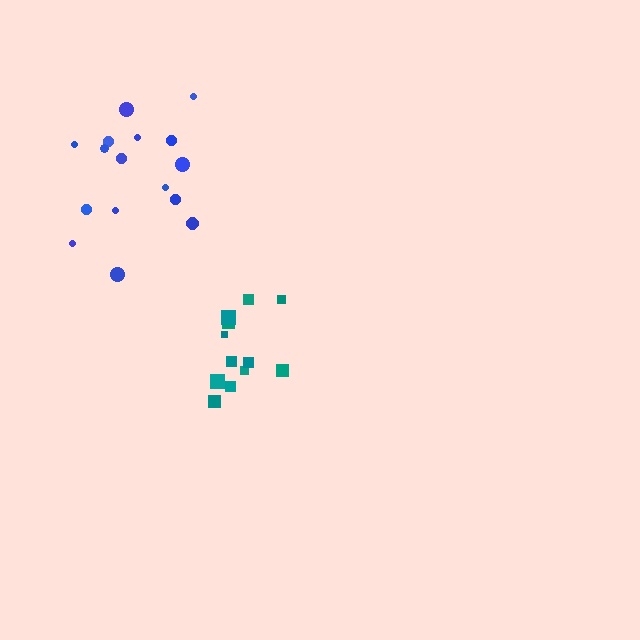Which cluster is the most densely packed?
Teal.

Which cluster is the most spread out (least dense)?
Blue.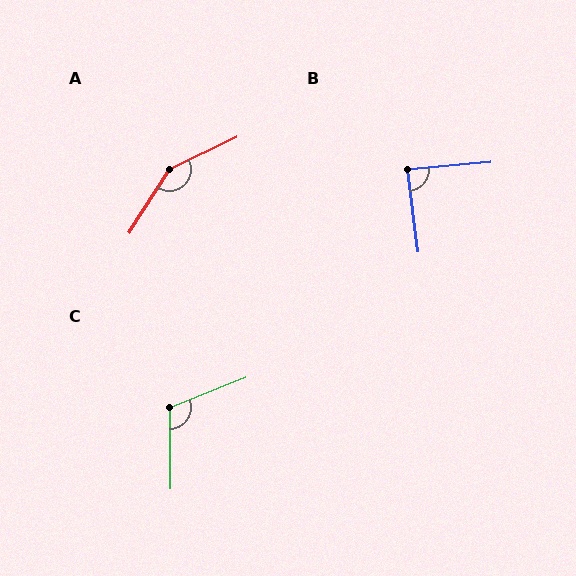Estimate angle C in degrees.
Approximately 111 degrees.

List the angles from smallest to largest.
B (88°), C (111°), A (148°).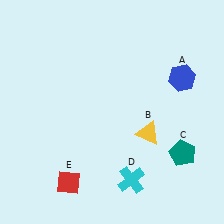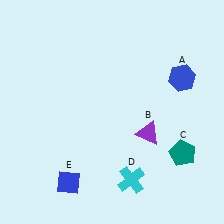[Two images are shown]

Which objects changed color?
B changed from yellow to purple. E changed from red to blue.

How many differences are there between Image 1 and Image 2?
There are 2 differences between the two images.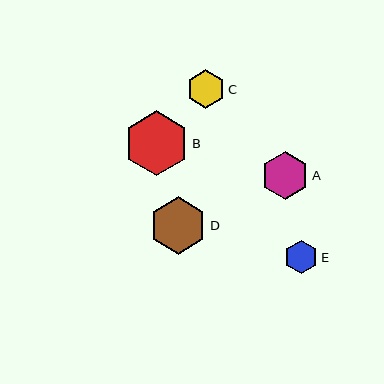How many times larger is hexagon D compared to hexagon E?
Hexagon D is approximately 1.7 times the size of hexagon E.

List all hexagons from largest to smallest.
From largest to smallest: B, D, A, C, E.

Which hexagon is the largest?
Hexagon B is the largest with a size of approximately 65 pixels.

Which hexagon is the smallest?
Hexagon E is the smallest with a size of approximately 33 pixels.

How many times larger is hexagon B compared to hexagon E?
Hexagon B is approximately 2.0 times the size of hexagon E.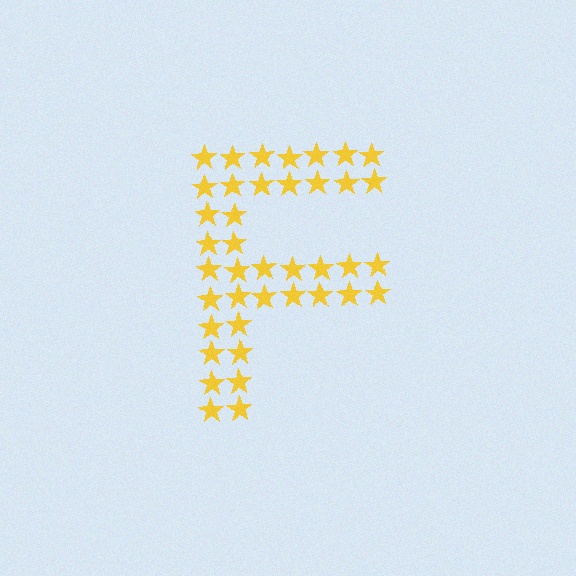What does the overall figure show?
The overall figure shows the letter F.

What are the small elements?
The small elements are stars.